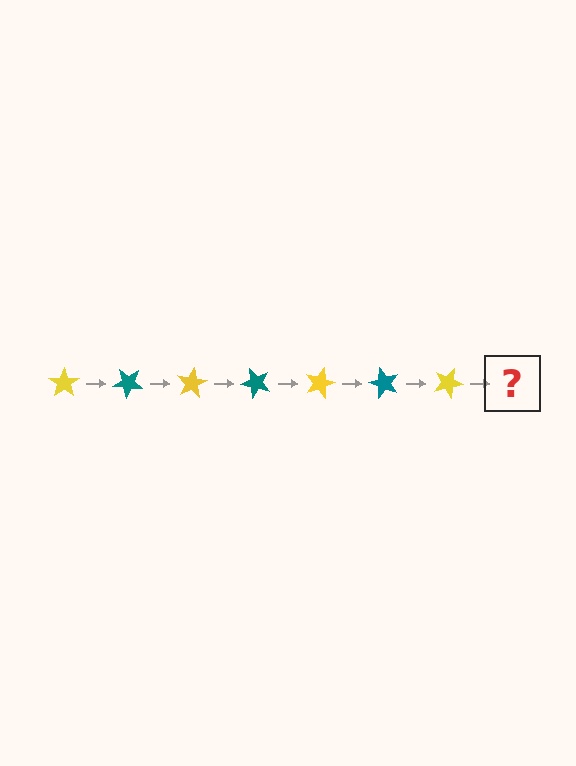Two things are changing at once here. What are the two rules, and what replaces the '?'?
The two rules are that it rotates 40 degrees each step and the color cycles through yellow and teal. The '?' should be a teal star, rotated 280 degrees from the start.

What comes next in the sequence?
The next element should be a teal star, rotated 280 degrees from the start.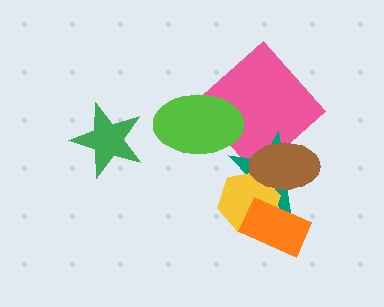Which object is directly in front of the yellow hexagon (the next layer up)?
The orange rectangle is directly in front of the yellow hexagon.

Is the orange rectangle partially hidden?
No, no other shape covers it.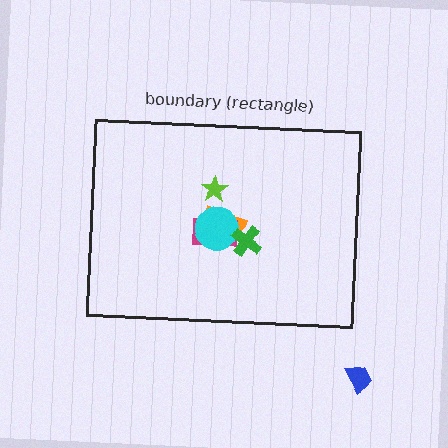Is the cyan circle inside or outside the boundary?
Inside.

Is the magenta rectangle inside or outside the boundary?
Inside.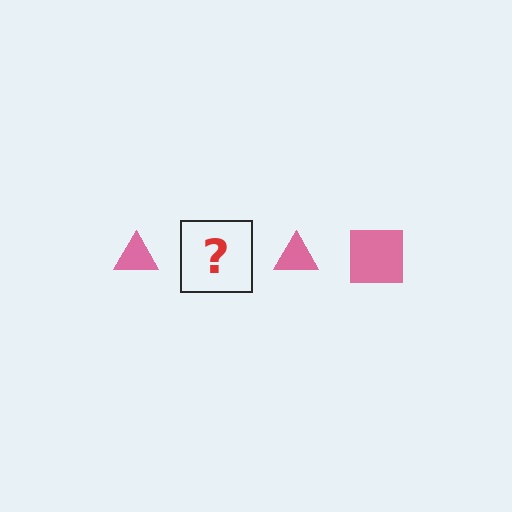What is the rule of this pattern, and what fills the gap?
The rule is that the pattern cycles through triangle, square shapes in pink. The gap should be filled with a pink square.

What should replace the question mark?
The question mark should be replaced with a pink square.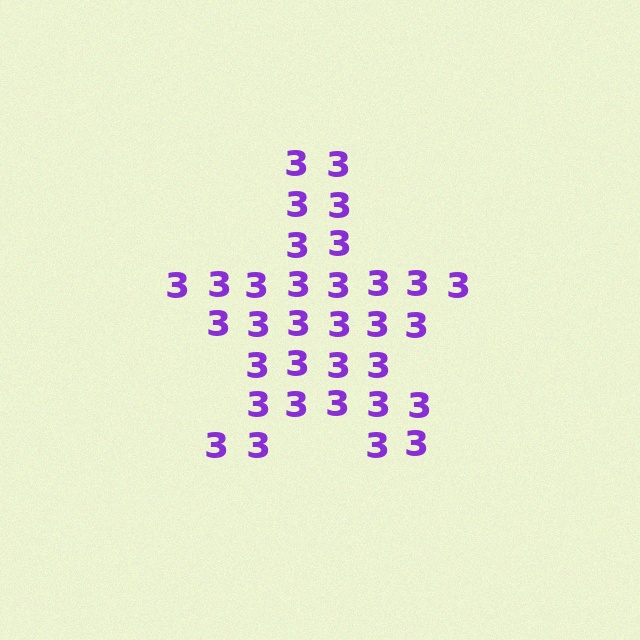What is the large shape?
The large shape is a star.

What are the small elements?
The small elements are digit 3's.